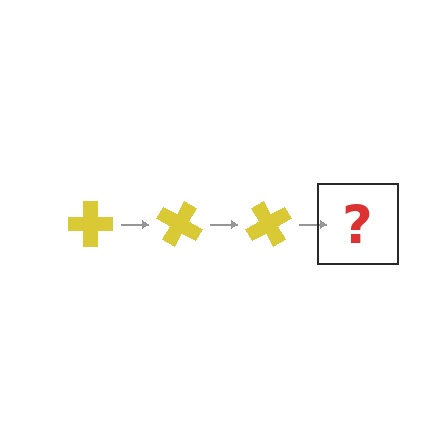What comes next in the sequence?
The next element should be a yellow cross rotated 90 degrees.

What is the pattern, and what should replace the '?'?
The pattern is that the cross rotates 30 degrees each step. The '?' should be a yellow cross rotated 90 degrees.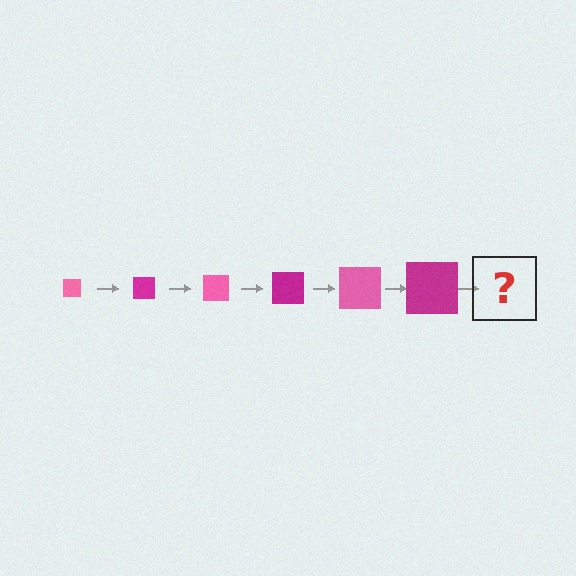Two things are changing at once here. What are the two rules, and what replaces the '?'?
The two rules are that the square grows larger each step and the color cycles through pink and magenta. The '?' should be a pink square, larger than the previous one.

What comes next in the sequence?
The next element should be a pink square, larger than the previous one.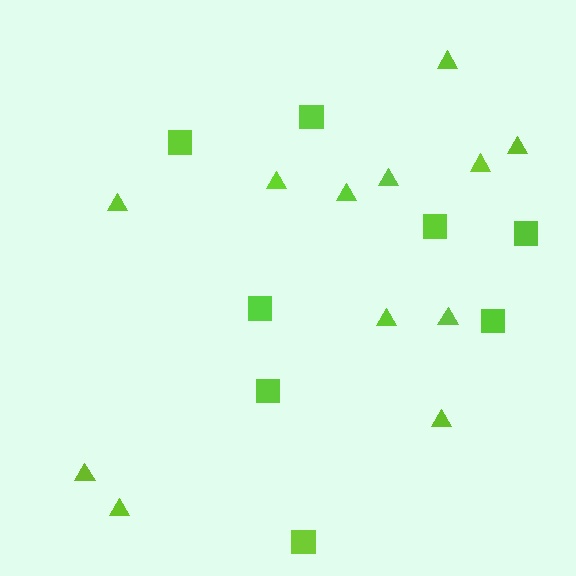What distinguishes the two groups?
There are 2 groups: one group of squares (8) and one group of triangles (12).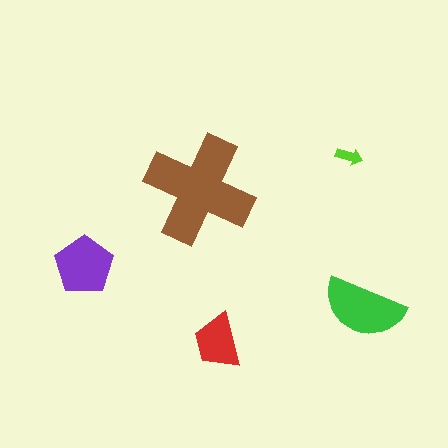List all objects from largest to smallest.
The brown cross, the green semicircle, the purple pentagon, the red trapezoid, the lime arrow.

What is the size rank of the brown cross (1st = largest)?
1st.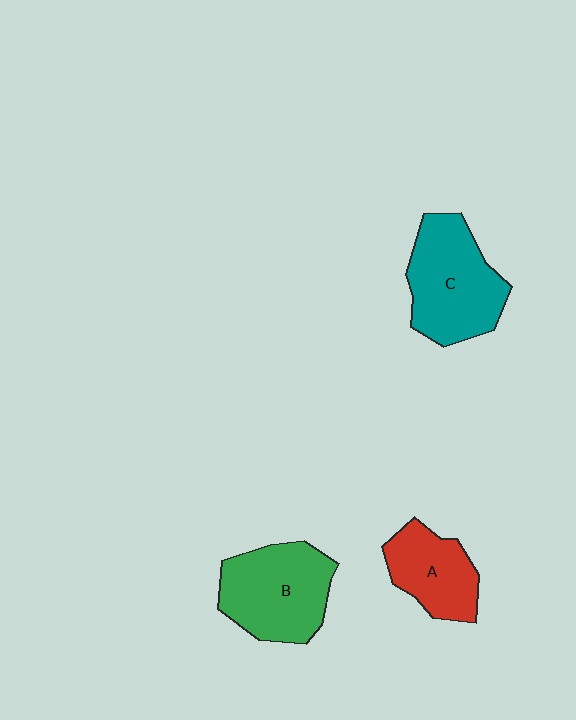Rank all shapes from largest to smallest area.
From largest to smallest: C (teal), B (green), A (red).